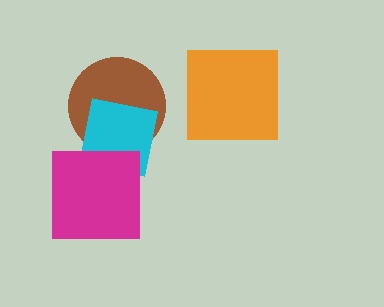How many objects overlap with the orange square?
0 objects overlap with the orange square.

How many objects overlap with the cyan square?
2 objects overlap with the cyan square.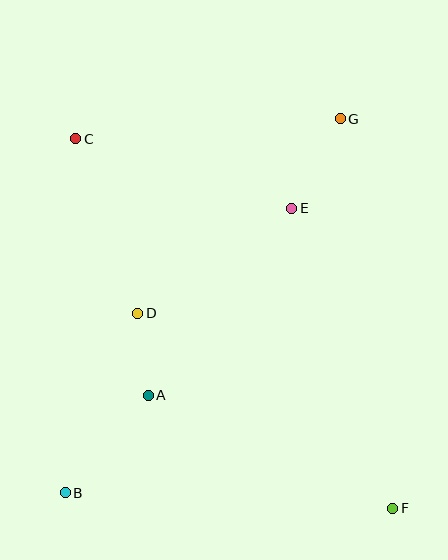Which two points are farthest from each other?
Points C and F are farthest from each other.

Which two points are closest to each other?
Points A and D are closest to each other.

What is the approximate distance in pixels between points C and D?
The distance between C and D is approximately 185 pixels.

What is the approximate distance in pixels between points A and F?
The distance between A and F is approximately 269 pixels.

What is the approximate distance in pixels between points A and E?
The distance between A and E is approximately 235 pixels.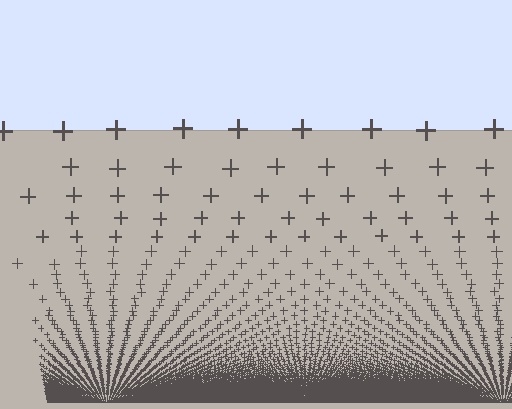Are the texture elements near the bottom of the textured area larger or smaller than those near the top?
Smaller. The gradient is inverted — elements near the bottom are smaller and denser.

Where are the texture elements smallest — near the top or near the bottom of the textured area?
Near the bottom.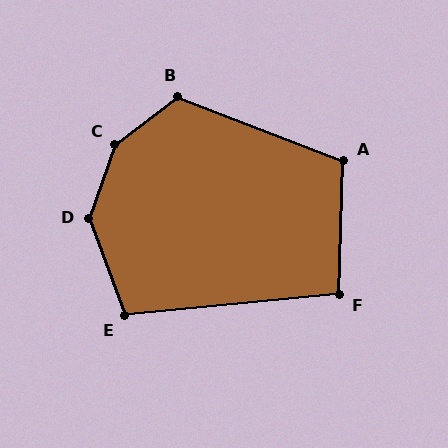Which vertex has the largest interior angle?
C, at approximately 146 degrees.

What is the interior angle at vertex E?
Approximately 105 degrees (obtuse).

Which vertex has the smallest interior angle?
F, at approximately 97 degrees.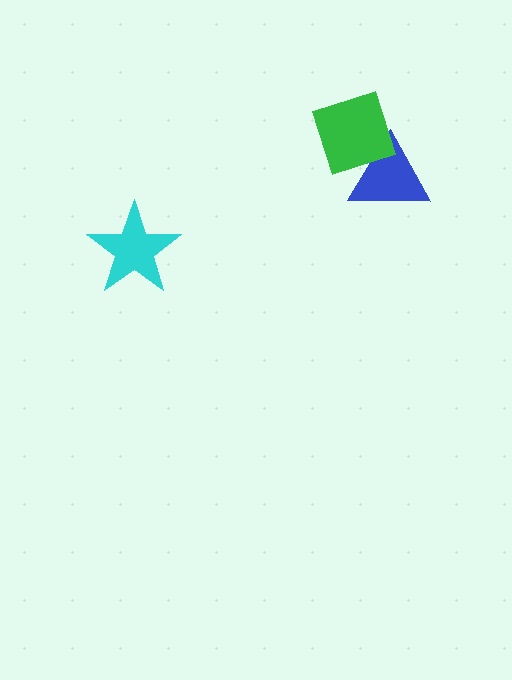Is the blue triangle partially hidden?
Yes, it is partially covered by another shape.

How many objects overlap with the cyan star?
0 objects overlap with the cyan star.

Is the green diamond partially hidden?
No, no other shape covers it.